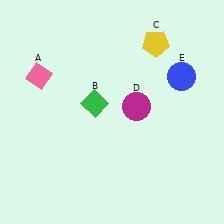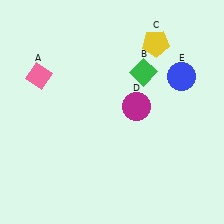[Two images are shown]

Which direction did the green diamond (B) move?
The green diamond (B) moved right.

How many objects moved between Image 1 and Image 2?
1 object moved between the two images.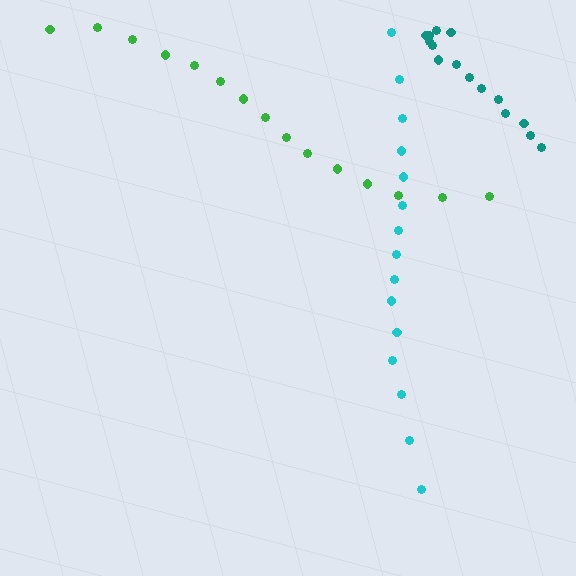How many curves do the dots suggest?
There are 3 distinct paths.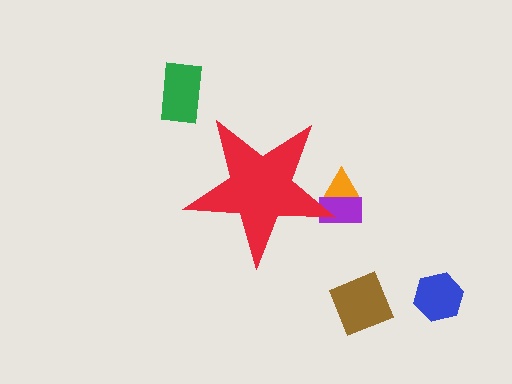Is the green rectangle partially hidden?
No, the green rectangle is fully visible.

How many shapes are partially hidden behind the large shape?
2 shapes are partially hidden.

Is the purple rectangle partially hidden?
Yes, the purple rectangle is partially hidden behind the red star.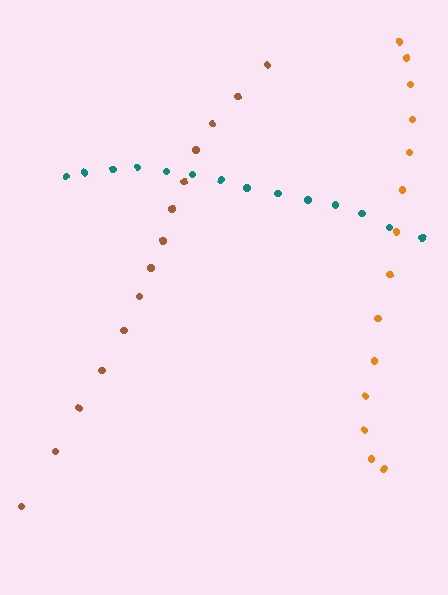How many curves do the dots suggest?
There are 3 distinct paths.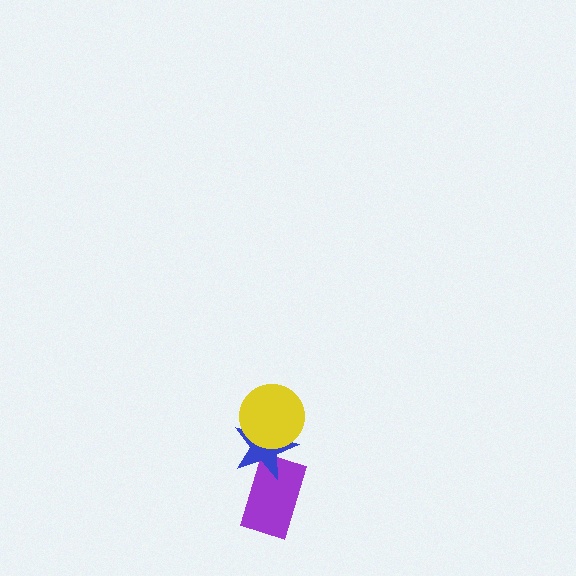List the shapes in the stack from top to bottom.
From top to bottom: the yellow circle, the blue star, the purple rectangle.